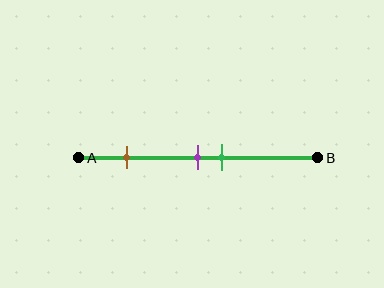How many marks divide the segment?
There are 3 marks dividing the segment.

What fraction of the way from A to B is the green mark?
The green mark is approximately 60% (0.6) of the way from A to B.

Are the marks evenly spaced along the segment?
No, the marks are not evenly spaced.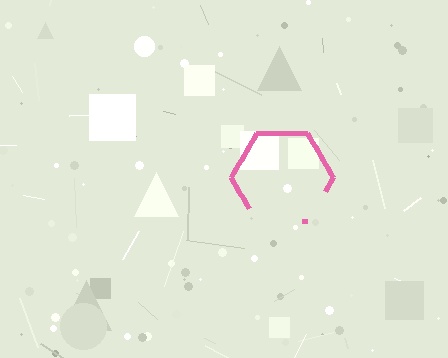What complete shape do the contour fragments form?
The contour fragments form a hexagon.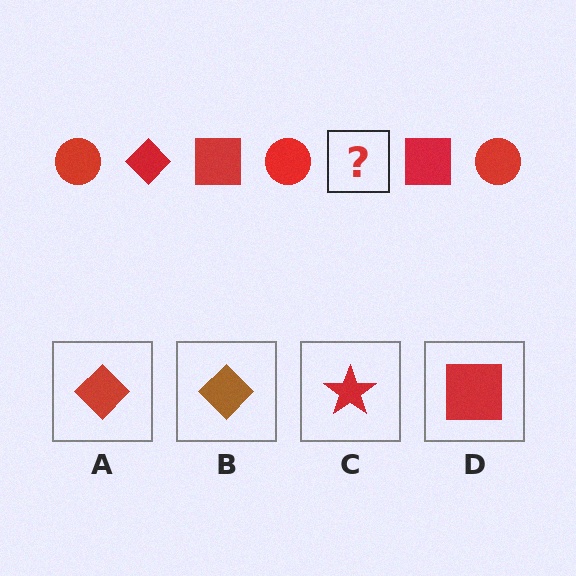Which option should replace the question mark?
Option A.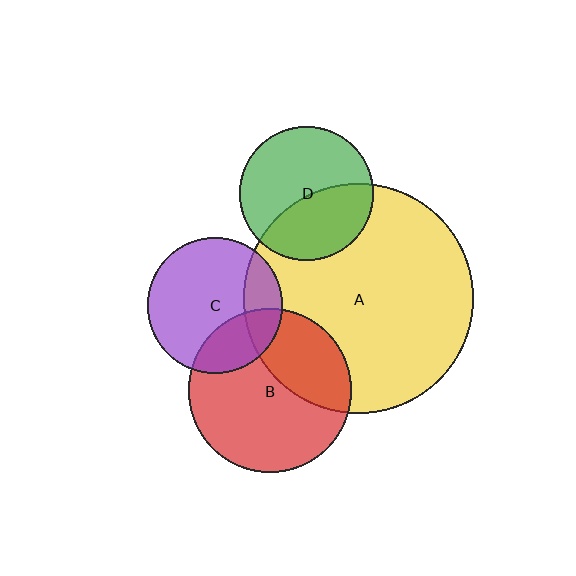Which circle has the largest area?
Circle A (yellow).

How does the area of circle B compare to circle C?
Approximately 1.5 times.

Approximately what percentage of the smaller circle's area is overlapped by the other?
Approximately 35%.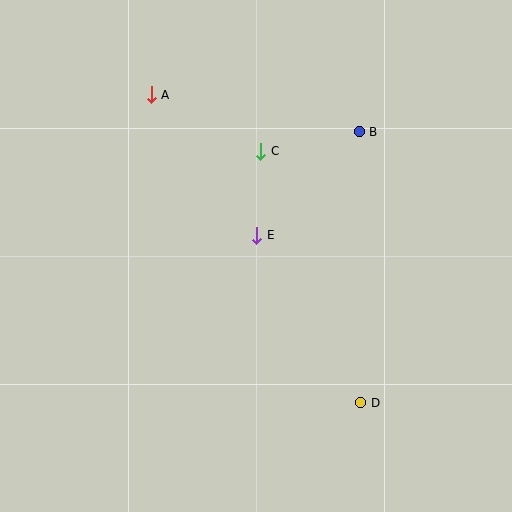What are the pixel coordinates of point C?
Point C is at (261, 151).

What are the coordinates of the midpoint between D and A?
The midpoint between D and A is at (256, 249).